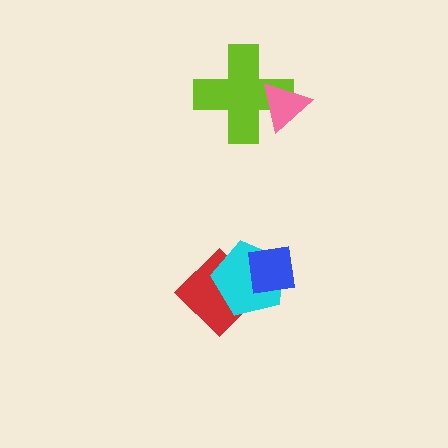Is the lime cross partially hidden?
Yes, it is partially covered by another shape.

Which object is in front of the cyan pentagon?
The blue square is in front of the cyan pentagon.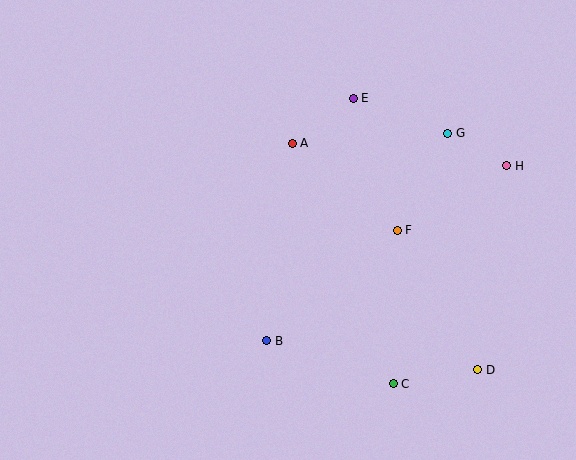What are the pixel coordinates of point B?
Point B is at (267, 341).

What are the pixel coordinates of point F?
Point F is at (397, 230).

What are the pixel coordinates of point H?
Point H is at (507, 166).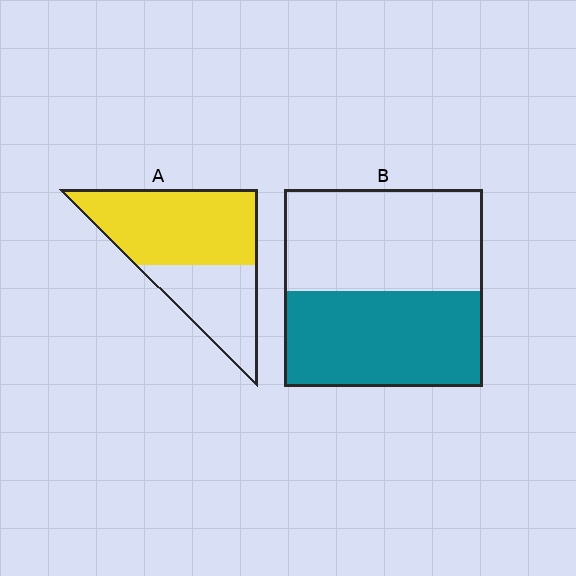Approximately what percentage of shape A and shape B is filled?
A is approximately 60% and B is approximately 50%.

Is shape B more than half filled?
Roughly half.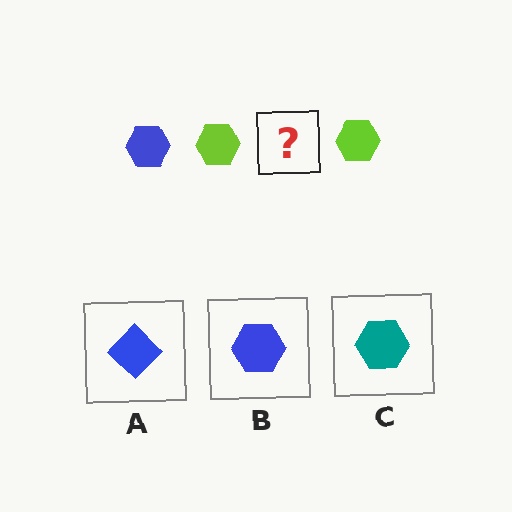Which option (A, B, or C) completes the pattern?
B.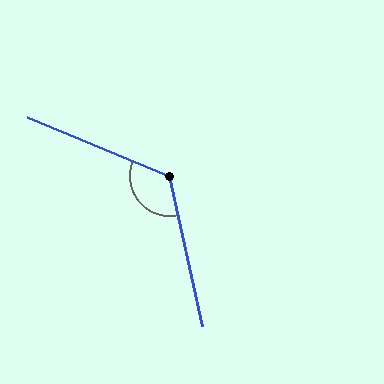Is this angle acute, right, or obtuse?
It is obtuse.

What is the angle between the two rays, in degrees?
Approximately 125 degrees.